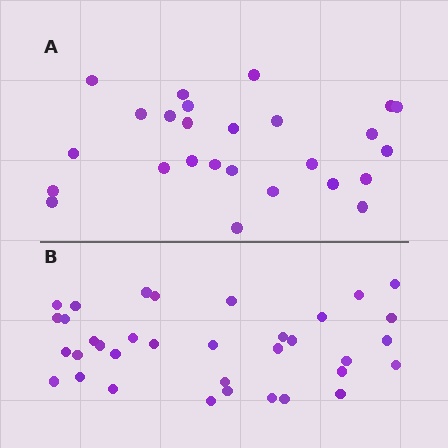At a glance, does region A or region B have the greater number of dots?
Region B (the bottom region) has more dots.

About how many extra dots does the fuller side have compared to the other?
Region B has roughly 8 or so more dots than region A.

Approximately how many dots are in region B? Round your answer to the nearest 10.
About 40 dots. (The exact count is 35, which rounds to 40.)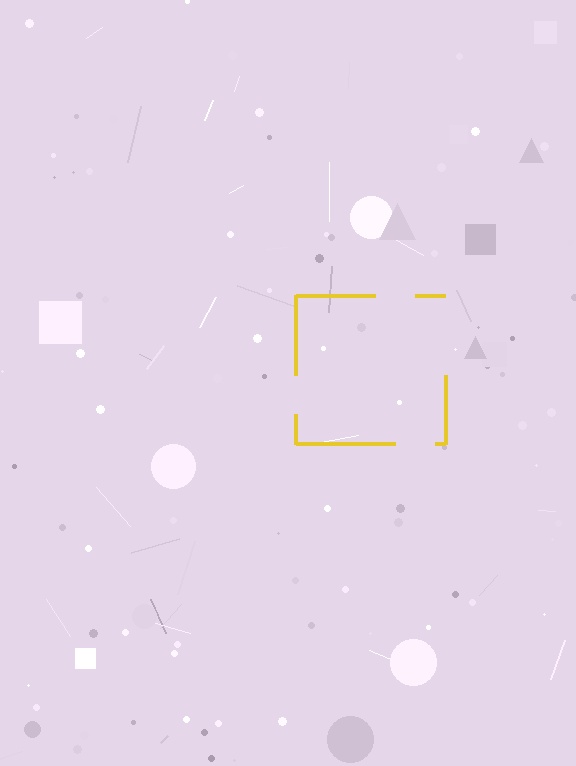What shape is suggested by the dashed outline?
The dashed outline suggests a square.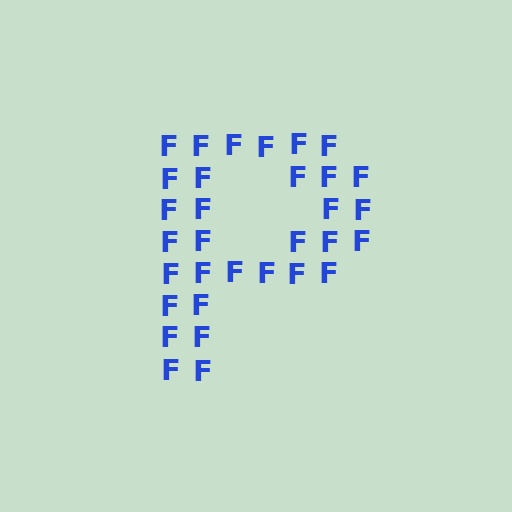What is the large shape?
The large shape is the letter P.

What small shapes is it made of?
It is made of small letter F's.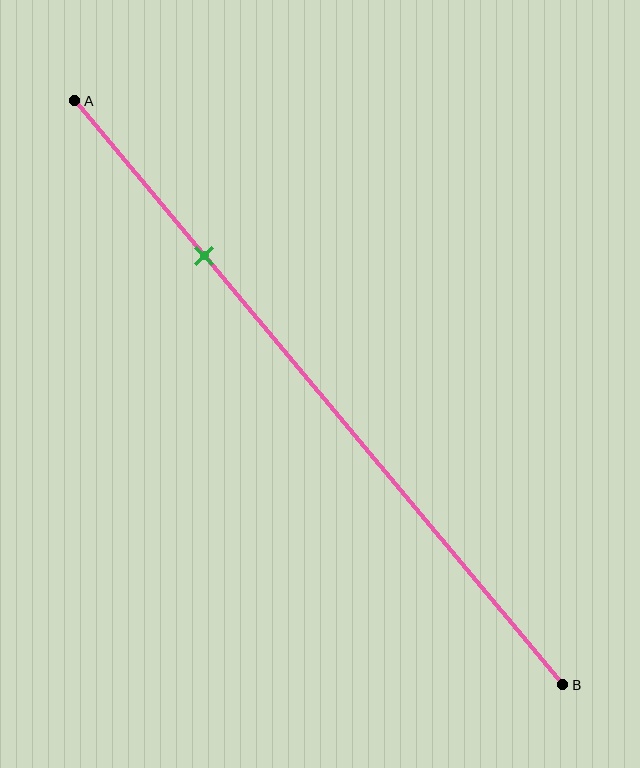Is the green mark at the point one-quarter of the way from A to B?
Yes, the mark is approximately at the one-quarter point.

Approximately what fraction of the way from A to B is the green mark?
The green mark is approximately 25% of the way from A to B.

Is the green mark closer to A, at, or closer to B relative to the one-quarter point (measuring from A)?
The green mark is approximately at the one-quarter point of segment AB.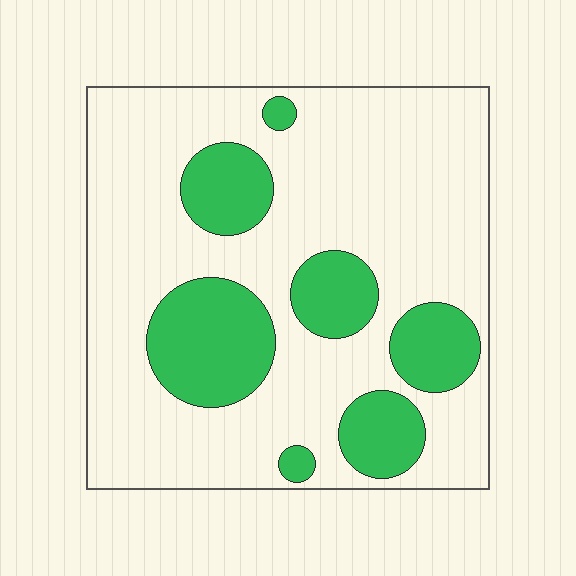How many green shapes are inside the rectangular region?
7.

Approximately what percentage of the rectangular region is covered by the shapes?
Approximately 25%.